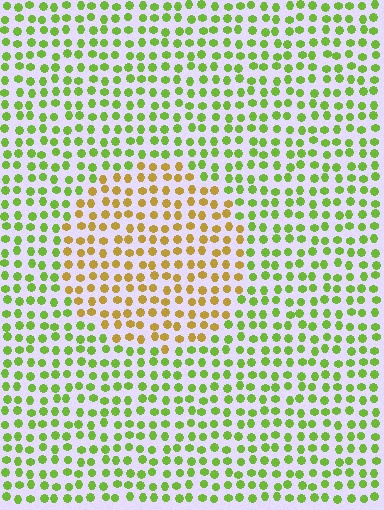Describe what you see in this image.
The image is filled with small lime elements in a uniform arrangement. A circle-shaped region is visible where the elements are tinted to a slightly different hue, forming a subtle color boundary.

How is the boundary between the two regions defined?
The boundary is defined purely by a slight shift in hue (about 49 degrees). Spacing, size, and orientation are identical on both sides.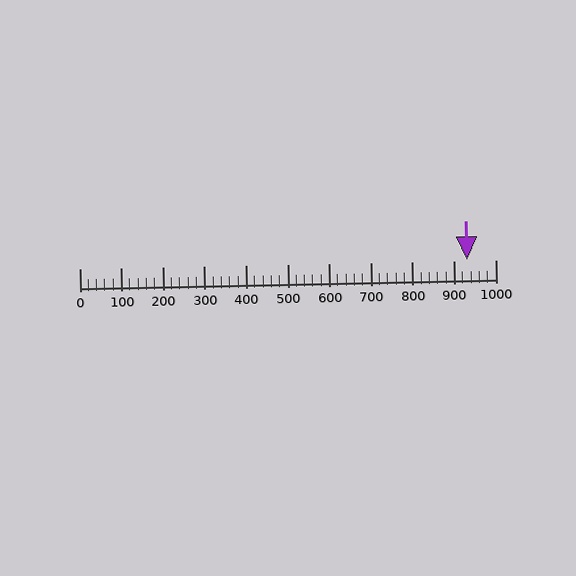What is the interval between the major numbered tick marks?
The major tick marks are spaced 100 units apart.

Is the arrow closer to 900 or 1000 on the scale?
The arrow is closer to 900.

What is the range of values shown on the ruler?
The ruler shows values from 0 to 1000.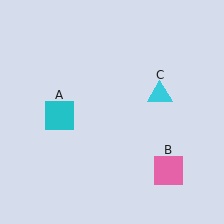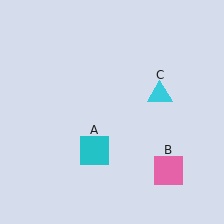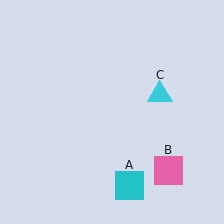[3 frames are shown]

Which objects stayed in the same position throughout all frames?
Pink square (object B) and cyan triangle (object C) remained stationary.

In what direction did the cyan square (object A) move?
The cyan square (object A) moved down and to the right.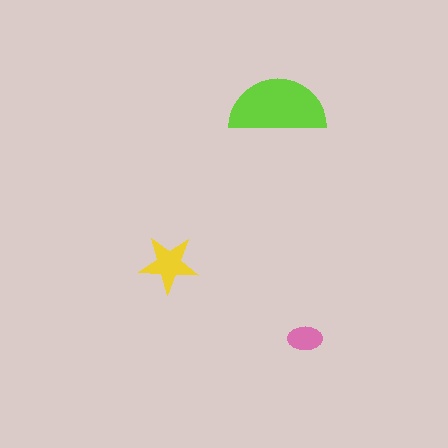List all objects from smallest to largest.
The pink ellipse, the yellow star, the lime semicircle.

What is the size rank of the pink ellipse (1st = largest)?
3rd.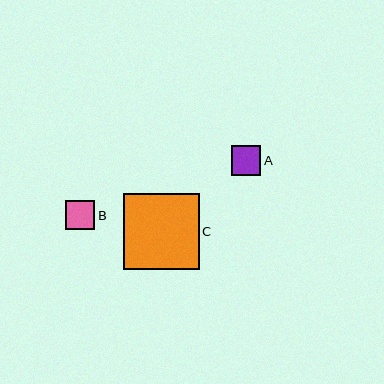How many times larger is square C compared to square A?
Square C is approximately 2.6 times the size of square A.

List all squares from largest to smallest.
From largest to smallest: C, A, B.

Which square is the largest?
Square C is the largest with a size of approximately 76 pixels.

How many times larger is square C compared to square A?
Square C is approximately 2.6 times the size of square A.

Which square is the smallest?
Square B is the smallest with a size of approximately 29 pixels.